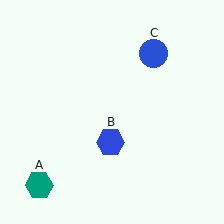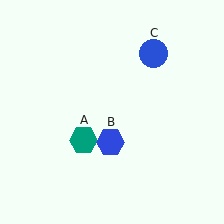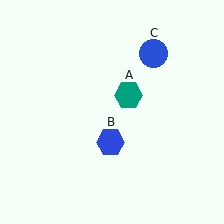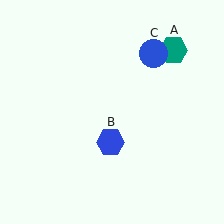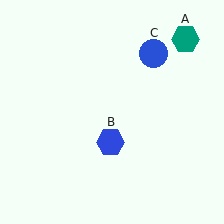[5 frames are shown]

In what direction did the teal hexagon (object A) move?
The teal hexagon (object A) moved up and to the right.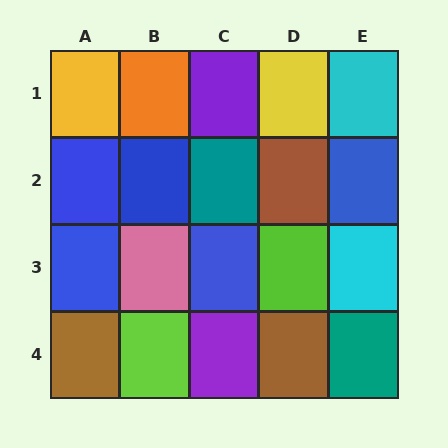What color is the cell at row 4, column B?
Lime.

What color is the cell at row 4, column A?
Brown.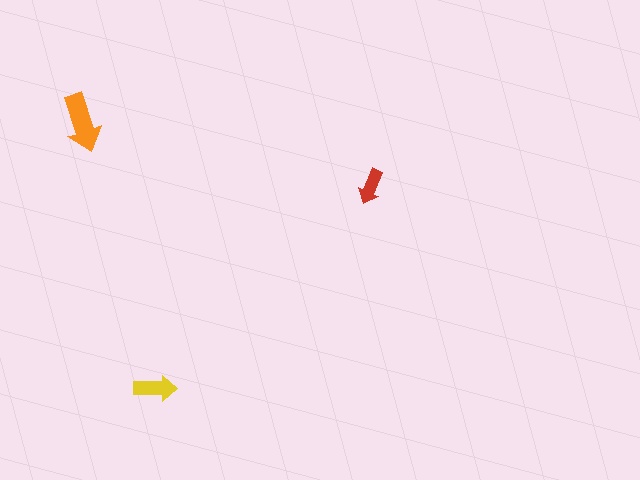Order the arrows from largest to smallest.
the orange one, the yellow one, the red one.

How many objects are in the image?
There are 3 objects in the image.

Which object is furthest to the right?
The red arrow is rightmost.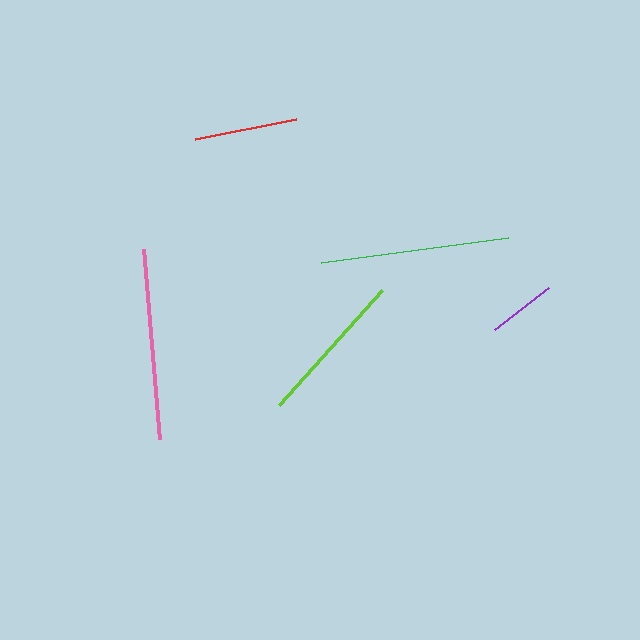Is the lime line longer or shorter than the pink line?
The pink line is longer than the lime line.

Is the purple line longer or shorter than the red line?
The red line is longer than the purple line.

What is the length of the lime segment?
The lime segment is approximately 155 pixels long.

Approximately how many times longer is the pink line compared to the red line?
The pink line is approximately 1.9 times the length of the red line.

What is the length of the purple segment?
The purple segment is approximately 68 pixels long.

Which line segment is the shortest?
The purple line is the shortest at approximately 68 pixels.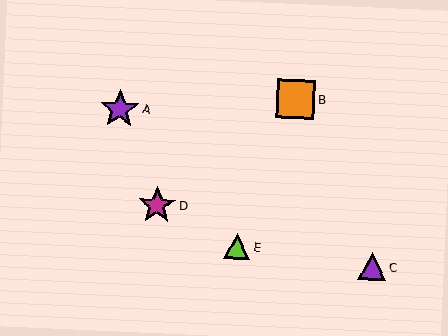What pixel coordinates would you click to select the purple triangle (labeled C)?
Click at (372, 267) to select the purple triangle C.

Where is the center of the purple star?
The center of the purple star is at (120, 109).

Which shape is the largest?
The purple star (labeled A) is the largest.